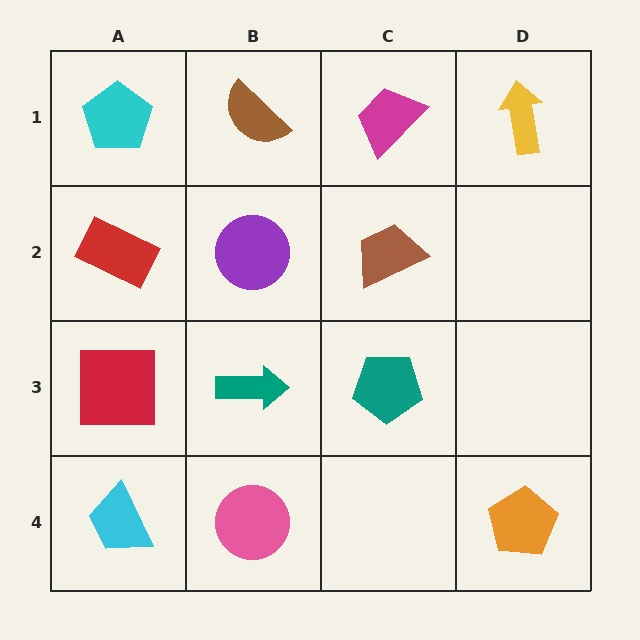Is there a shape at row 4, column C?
No, that cell is empty.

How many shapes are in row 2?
3 shapes.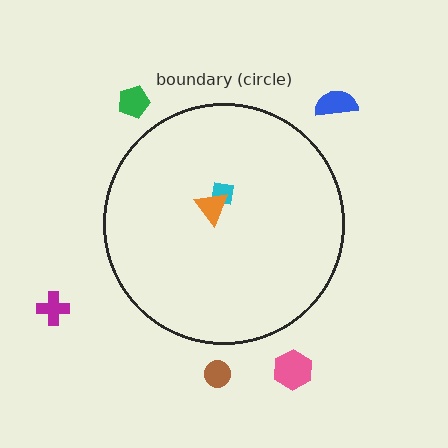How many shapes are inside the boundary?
2 inside, 5 outside.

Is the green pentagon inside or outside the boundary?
Outside.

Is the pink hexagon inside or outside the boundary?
Outside.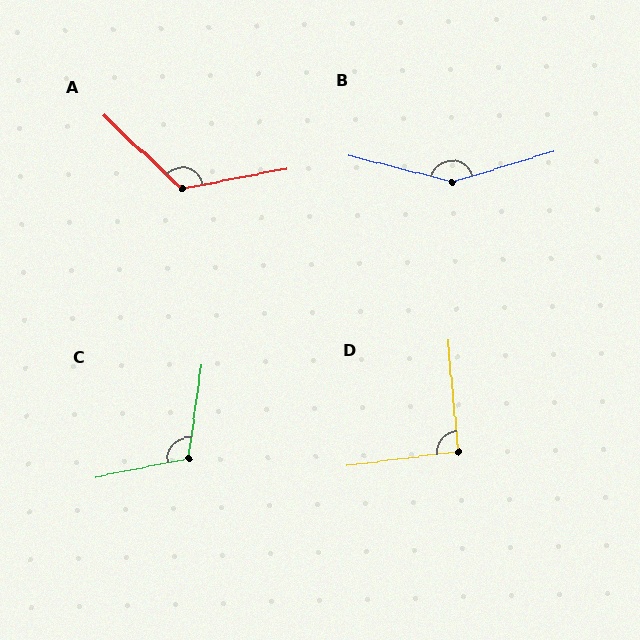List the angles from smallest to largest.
D (92°), C (109°), A (126°), B (149°).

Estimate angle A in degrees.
Approximately 126 degrees.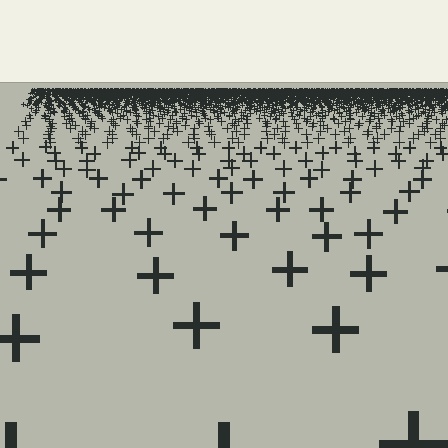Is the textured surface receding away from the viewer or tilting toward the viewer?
The surface is receding away from the viewer. Texture elements get smaller and denser toward the top.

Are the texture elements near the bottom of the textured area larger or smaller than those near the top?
Larger. Near the bottom, elements are closer to the viewer and appear at a bigger on-screen size.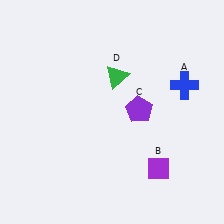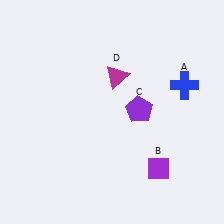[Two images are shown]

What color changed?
The triangle (D) changed from green in Image 1 to magenta in Image 2.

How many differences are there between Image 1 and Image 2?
There is 1 difference between the two images.